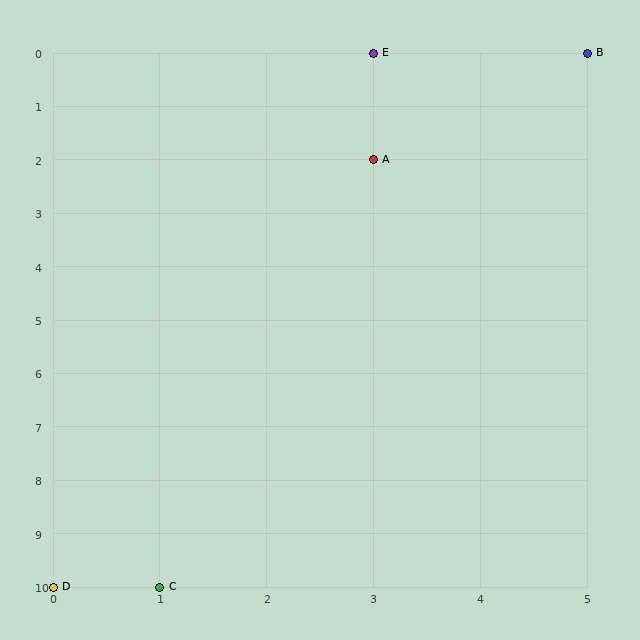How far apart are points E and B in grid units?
Points E and B are 2 columns apart.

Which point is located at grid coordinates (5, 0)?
Point B is at (5, 0).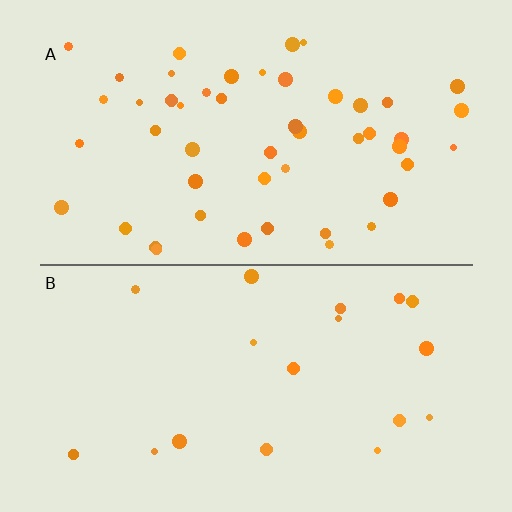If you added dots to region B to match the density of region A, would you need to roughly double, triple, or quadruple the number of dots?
Approximately triple.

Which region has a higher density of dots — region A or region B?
A (the top).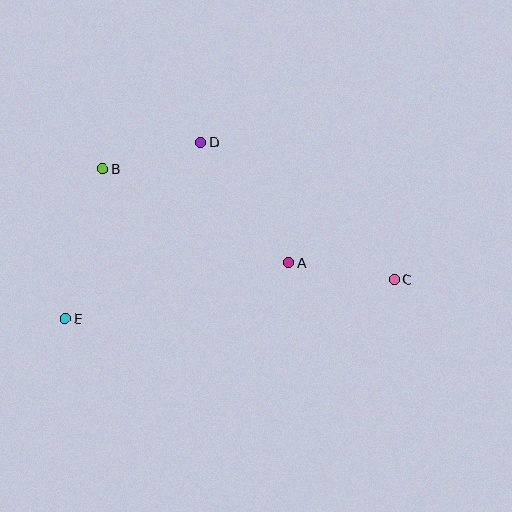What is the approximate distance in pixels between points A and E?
The distance between A and E is approximately 230 pixels.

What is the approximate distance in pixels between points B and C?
The distance between B and C is approximately 312 pixels.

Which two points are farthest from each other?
Points C and E are farthest from each other.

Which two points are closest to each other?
Points B and D are closest to each other.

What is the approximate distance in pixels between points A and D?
The distance between A and D is approximately 149 pixels.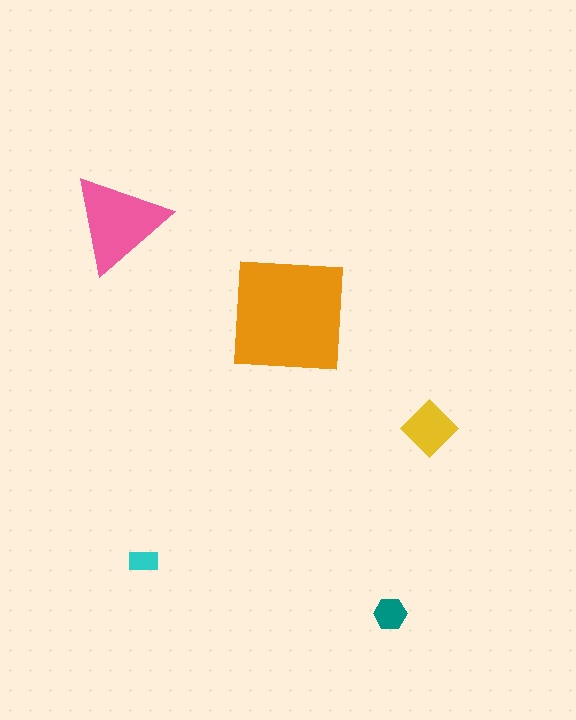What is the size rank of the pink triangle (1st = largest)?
2nd.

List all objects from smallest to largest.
The cyan rectangle, the teal hexagon, the yellow diamond, the pink triangle, the orange square.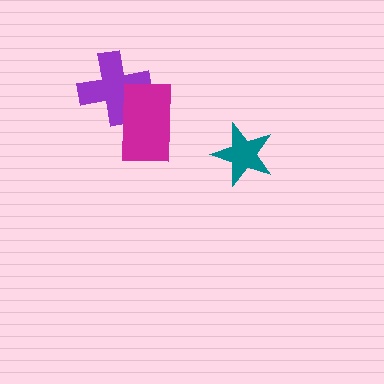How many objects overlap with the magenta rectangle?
1 object overlaps with the magenta rectangle.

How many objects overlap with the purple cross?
1 object overlaps with the purple cross.